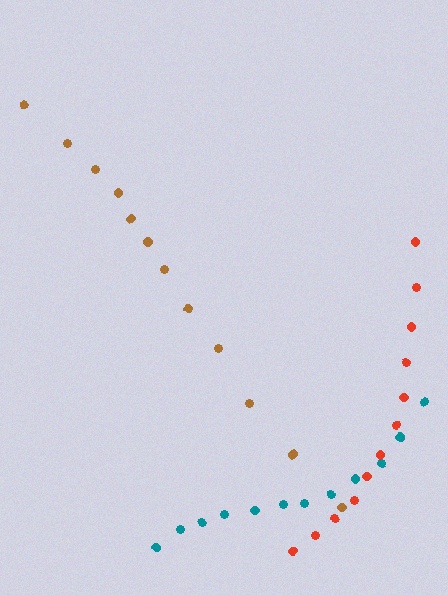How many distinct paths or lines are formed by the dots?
There are 3 distinct paths.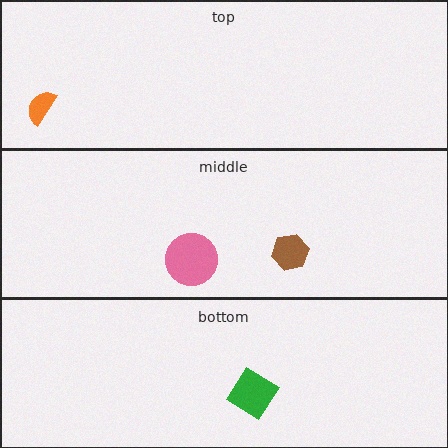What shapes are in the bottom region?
The green diamond.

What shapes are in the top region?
The orange semicircle.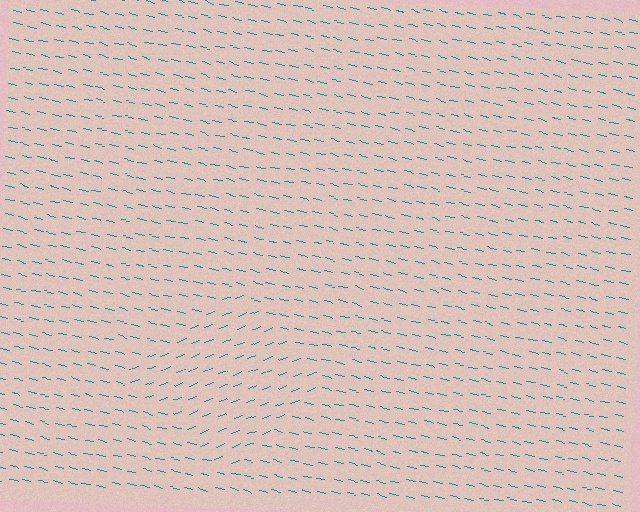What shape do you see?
I see a diamond.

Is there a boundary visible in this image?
Yes, there is a texture boundary formed by a change in line orientation.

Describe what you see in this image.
The image is filled with small teal line segments. A diamond region in the image has lines oriented differently from the surrounding lines, creating a visible texture boundary.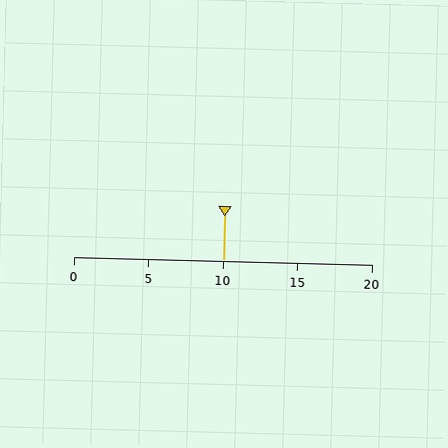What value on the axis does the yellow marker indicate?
The marker indicates approximately 10.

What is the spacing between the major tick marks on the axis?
The major ticks are spaced 5 apart.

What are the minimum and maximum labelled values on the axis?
The axis runs from 0 to 20.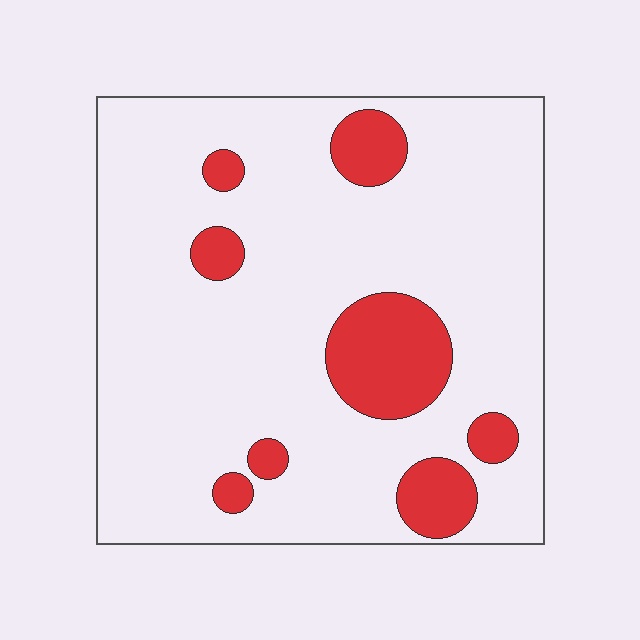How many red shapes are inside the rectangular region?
8.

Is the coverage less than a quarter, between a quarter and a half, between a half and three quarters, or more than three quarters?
Less than a quarter.